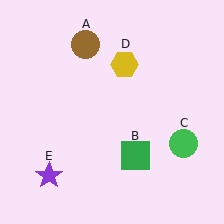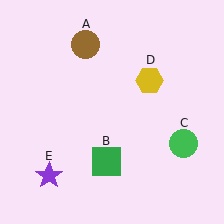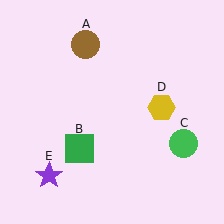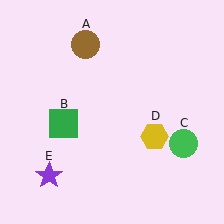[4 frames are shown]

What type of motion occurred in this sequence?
The green square (object B), yellow hexagon (object D) rotated clockwise around the center of the scene.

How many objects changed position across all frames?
2 objects changed position: green square (object B), yellow hexagon (object D).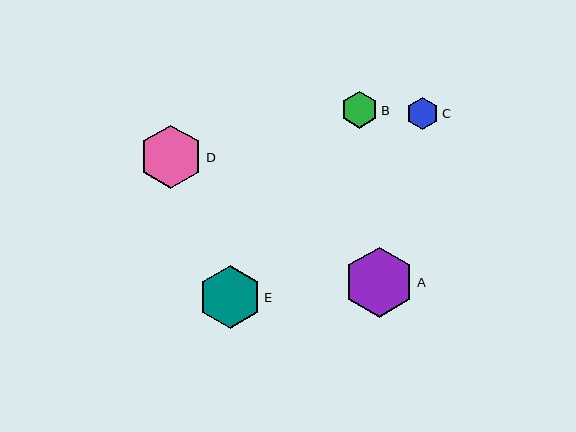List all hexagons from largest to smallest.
From largest to smallest: A, D, E, B, C.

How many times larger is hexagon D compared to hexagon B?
Hexagon D is approximately 1.7 times the size of hexagon B.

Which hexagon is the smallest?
Hexagon C is the smallest with a size of approximately 32 pixels.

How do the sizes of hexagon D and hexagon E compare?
Hexagon D and hexagon E are approximately the same size.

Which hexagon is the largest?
Hexagon A is the largest with a size of approximately 70 pixels.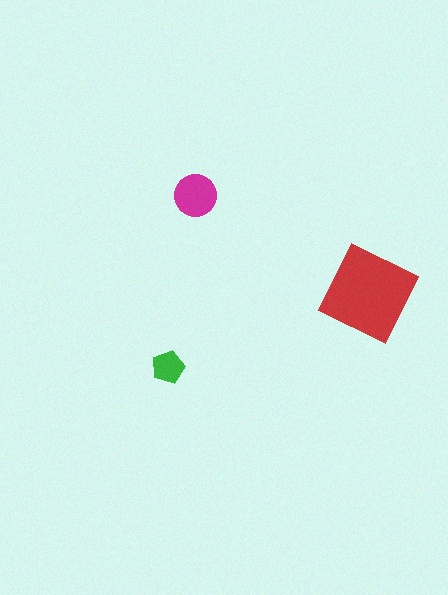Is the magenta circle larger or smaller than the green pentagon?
Larger.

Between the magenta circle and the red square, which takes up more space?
The red square.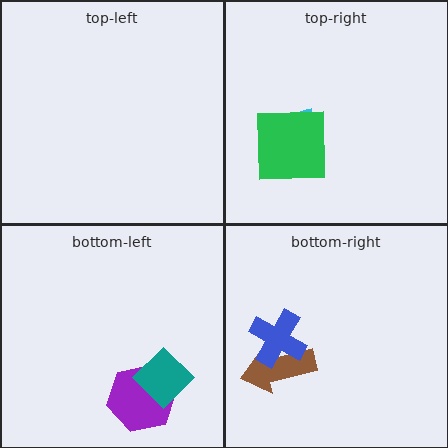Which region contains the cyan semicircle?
The top-right region.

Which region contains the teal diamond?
The bottom-left region.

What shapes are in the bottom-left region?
The purple hexagon, the teal diamond.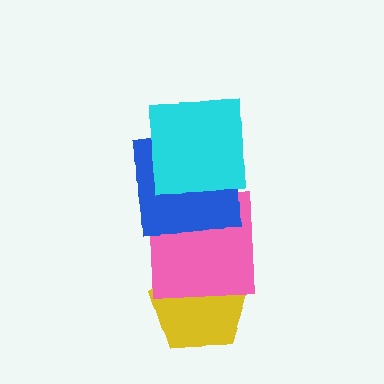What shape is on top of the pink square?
The blue square is on top of the pink square.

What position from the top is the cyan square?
The cyan square is 1st from the top.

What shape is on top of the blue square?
The cyan square is on top of the blue square.